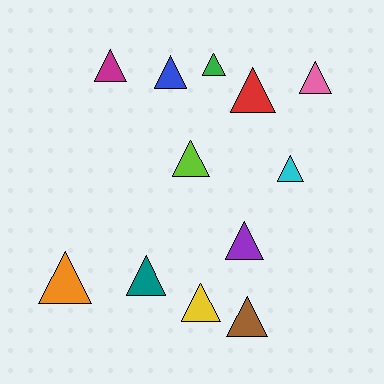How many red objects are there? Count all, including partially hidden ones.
There is 1 red object.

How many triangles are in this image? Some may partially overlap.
There are 12 triangles.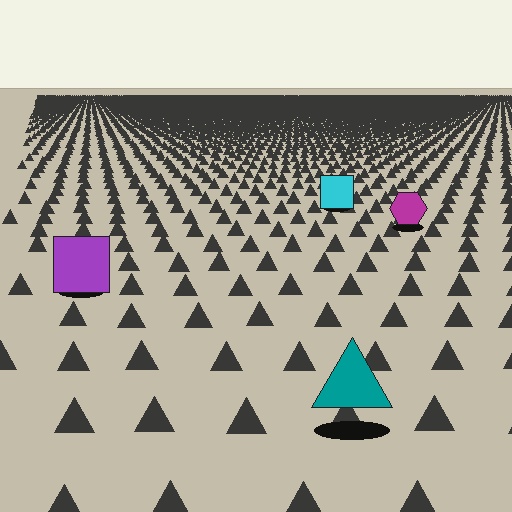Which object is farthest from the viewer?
The cyan square is farthest from the viewer. It appears smaller and the ground texture around it is denser.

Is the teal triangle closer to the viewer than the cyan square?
Yes. The teal triangle is closer — you can tell from the texture gradient: the ground texture is coarser near it.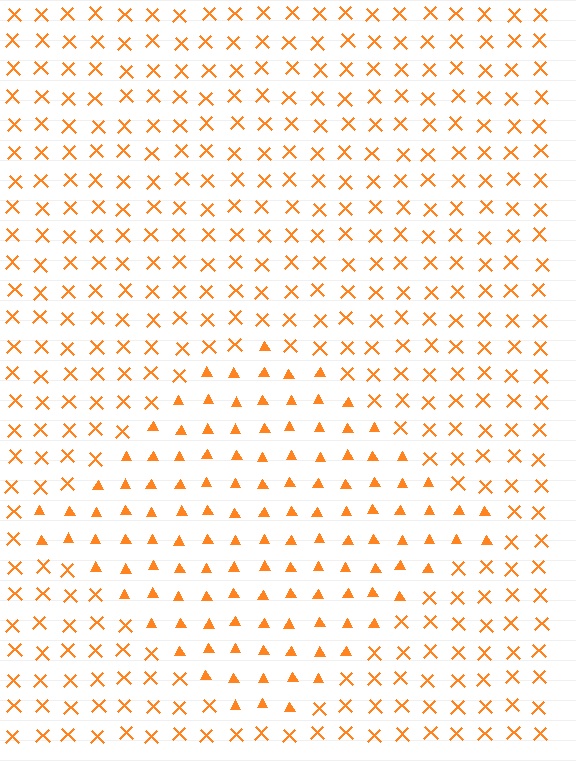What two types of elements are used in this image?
The image uses triangles inside the diamond region and X marks outside it.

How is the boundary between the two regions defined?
The boundary is defined by a change in element shape: triangles inside vs. X marks outside. All elements share the same color and spacing.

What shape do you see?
I see a diamond.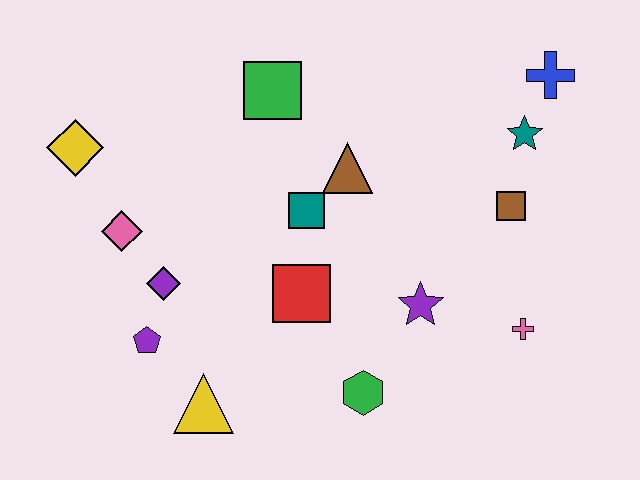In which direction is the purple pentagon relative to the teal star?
The purple pentagon is to the left of the teal star.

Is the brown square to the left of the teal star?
Yes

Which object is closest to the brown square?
The teal star is closest to the brown square.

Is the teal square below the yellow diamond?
Yes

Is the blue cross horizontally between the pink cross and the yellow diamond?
No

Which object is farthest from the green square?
The pink cross is farthest from the green square.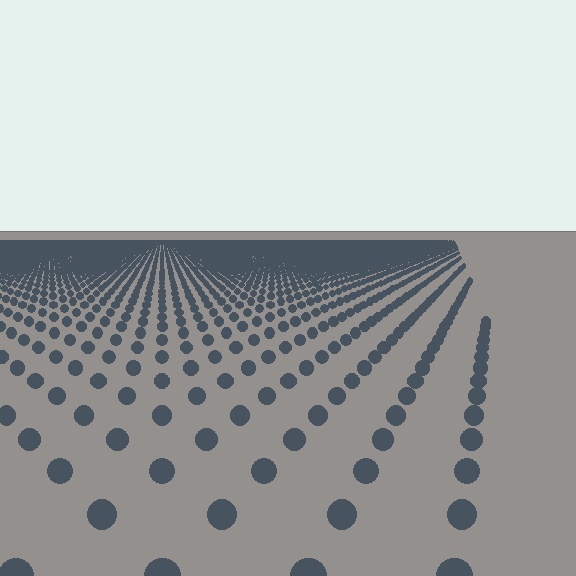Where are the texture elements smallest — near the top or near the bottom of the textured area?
Near the top.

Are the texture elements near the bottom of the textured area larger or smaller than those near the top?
Larger. Near the bottom, elements are closer to the viewer and appear at a bigger on-screen size.